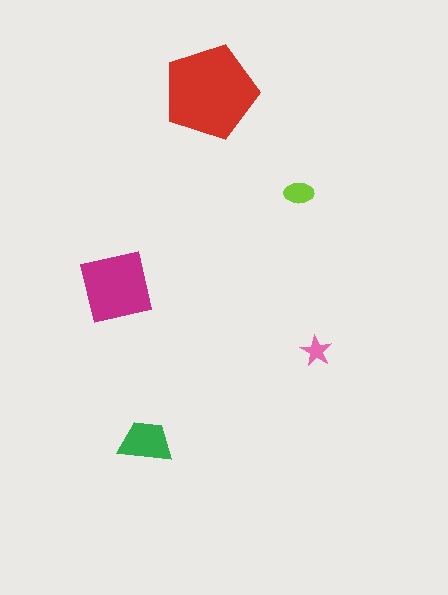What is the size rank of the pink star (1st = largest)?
5th.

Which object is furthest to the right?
The pink star is rightmost.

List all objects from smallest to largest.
The pink star, the lime ellipse, the green trapezoid, the magenta square, the red pentagon.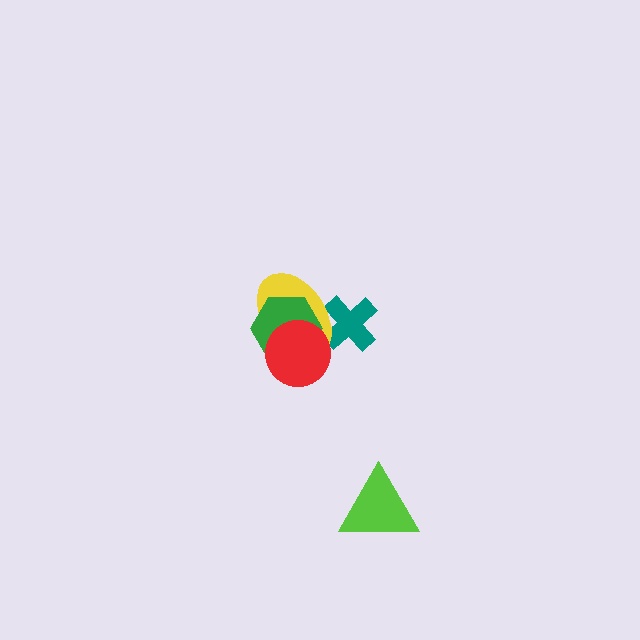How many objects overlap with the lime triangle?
0 objects overlap with the lime triangle.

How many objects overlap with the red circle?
2 objects overlap with the red circle.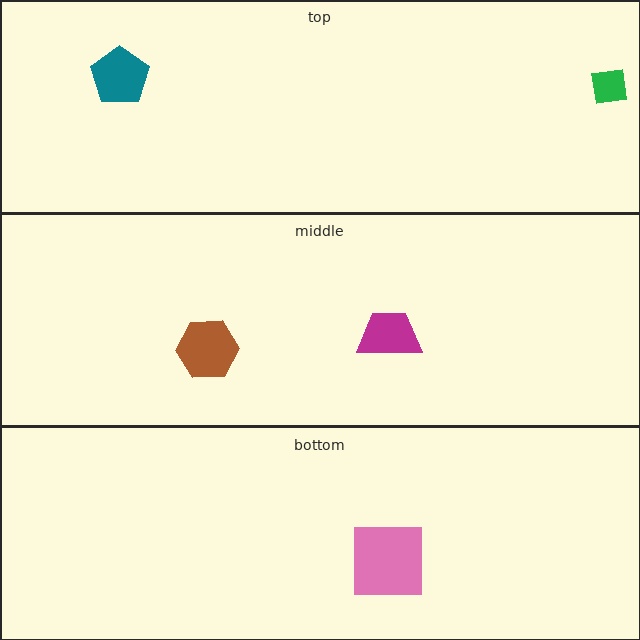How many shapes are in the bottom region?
1.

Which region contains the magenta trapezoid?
The middle region.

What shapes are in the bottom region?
The pink square.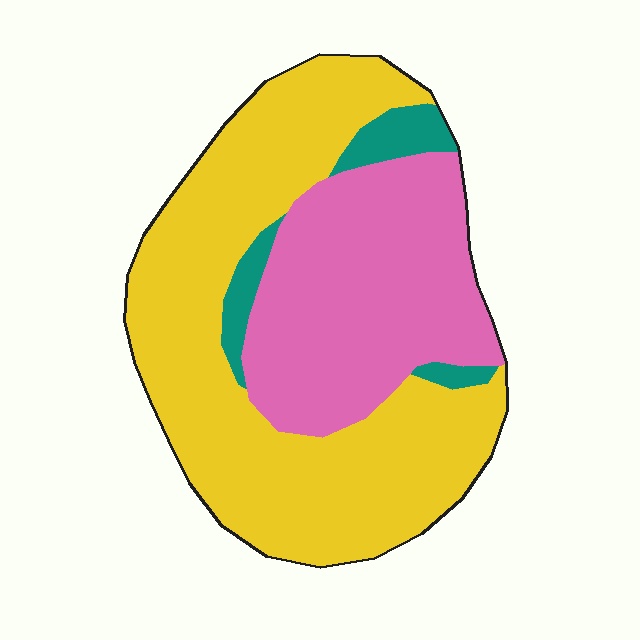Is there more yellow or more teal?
Yellow.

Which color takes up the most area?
Yellow, at roughly 60%.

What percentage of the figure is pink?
Pink covers roughly 35% of the figure.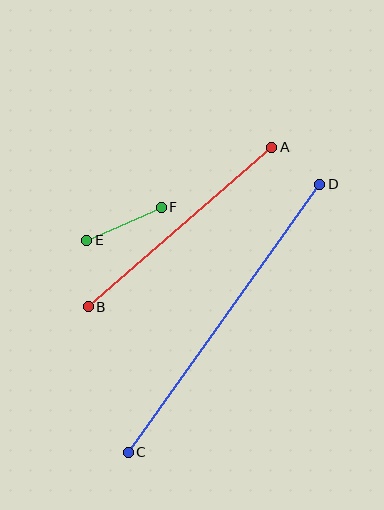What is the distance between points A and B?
The distance is approximately 243 pixels.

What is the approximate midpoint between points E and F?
The midpoint is at approximately (124, 224) pixels.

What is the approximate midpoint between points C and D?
The midpoint is at approximately (224, 318) pixels.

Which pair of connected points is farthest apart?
Points C and D are farthest apart.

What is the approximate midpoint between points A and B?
The midpoint is at approximately (180, 227) pixels.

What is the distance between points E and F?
The distance is approximately 82 pixels.